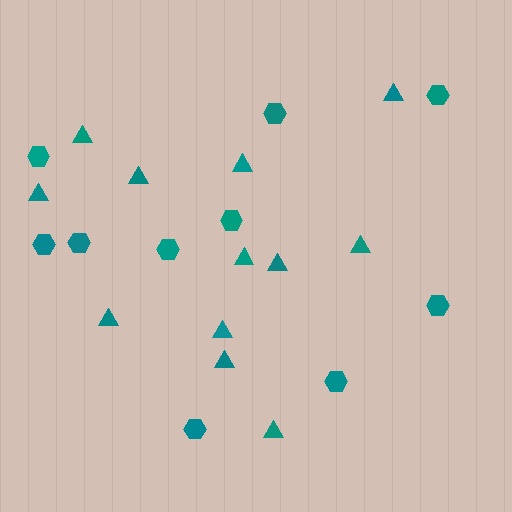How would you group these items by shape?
There are 2 groups: one group of hexagons (10) and one group of triangles (12).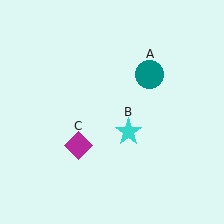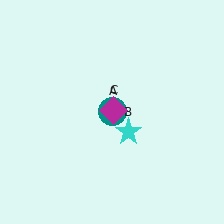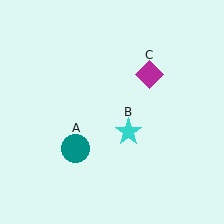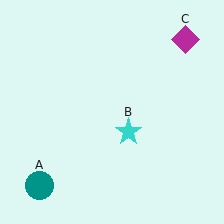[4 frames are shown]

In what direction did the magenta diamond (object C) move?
The magenta diamond (object C) moved up and to the right.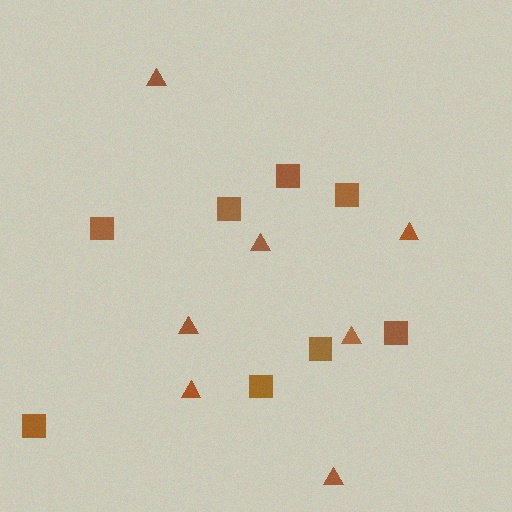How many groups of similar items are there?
There are 2 groups: one group of squares (8) and one group of triangles (7).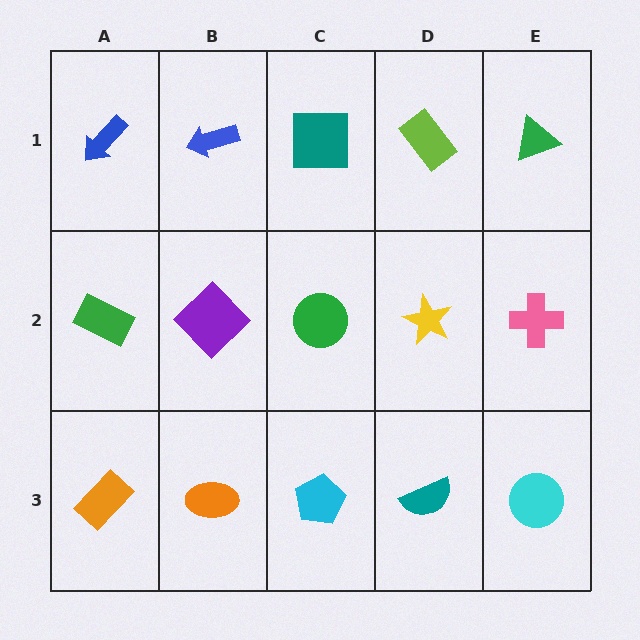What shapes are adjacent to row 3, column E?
A pink cross (row 2, column E), a teal semicircle (row 3, column D).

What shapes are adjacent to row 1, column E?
A pink cross (row 2, column E), a lime rectangle (row 1, column D).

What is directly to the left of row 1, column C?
A blue arrow.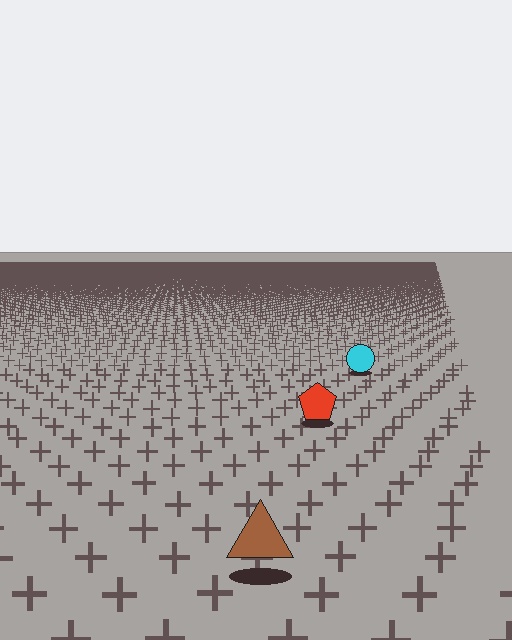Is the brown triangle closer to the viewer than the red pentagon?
Yes. The brown triangle is closer — you can tell from the texture gradient: the ground texture is coarser near it.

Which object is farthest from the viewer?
The cyan circle is farthest from the viewer. It appears smaller and the ground texture around it is denser.